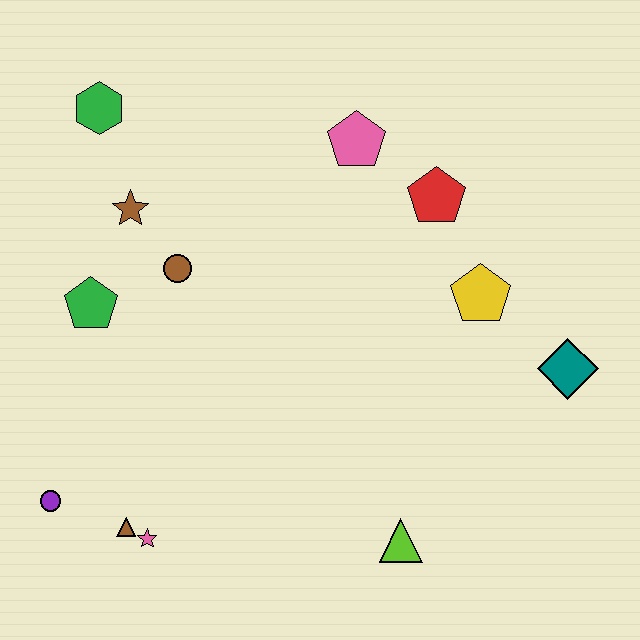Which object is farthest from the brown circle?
The teal diamond is farthest from the brown circle.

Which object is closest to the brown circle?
The brown star is closest to the brown circle.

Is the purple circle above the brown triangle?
Yes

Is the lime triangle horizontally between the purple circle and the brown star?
No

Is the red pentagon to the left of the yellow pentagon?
Yes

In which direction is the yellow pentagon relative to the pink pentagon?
The yellow pentagon is below the pink pentagon.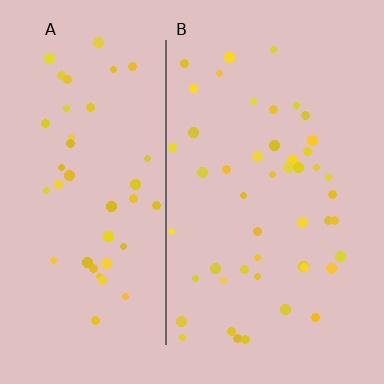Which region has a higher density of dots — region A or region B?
B (the right).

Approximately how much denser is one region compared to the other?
Approximately 1.1× — region B over region A.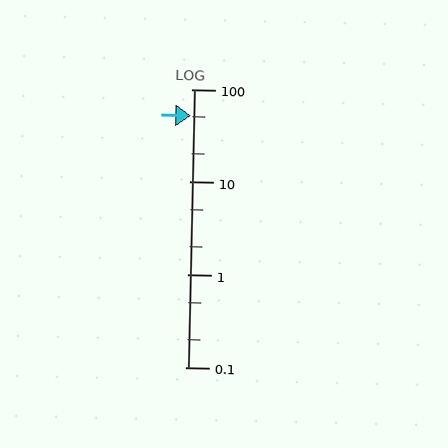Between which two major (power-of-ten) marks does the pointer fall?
The pointer is between 10 and 100.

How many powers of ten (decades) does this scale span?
The scale spans 3 decades, from 0.1 to 100.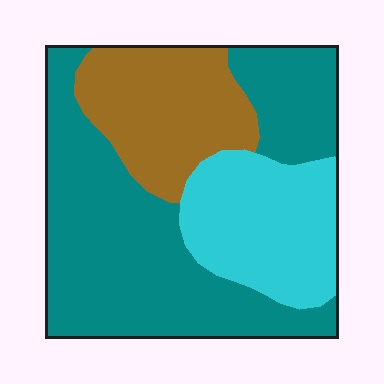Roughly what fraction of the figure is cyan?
Cyan takes up between a sixth and a third of the figure.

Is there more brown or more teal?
Teal.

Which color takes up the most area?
Teal, at roughly 55%.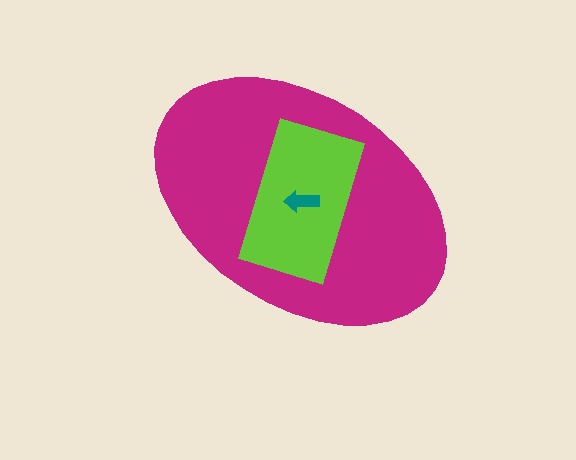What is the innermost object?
The teal arrow.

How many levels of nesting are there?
3.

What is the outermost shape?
The magenta ellipse.